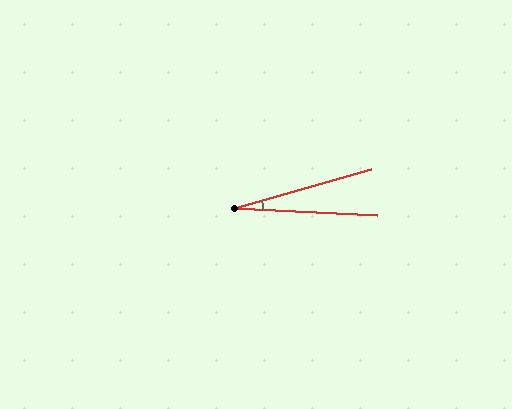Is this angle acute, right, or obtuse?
It is acute.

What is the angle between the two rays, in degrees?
Approximately 19 degrees.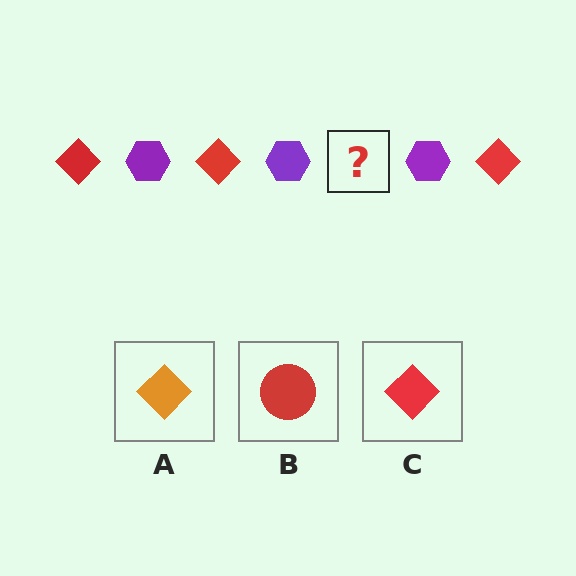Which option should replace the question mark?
Option C.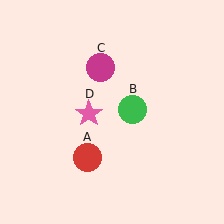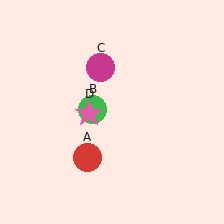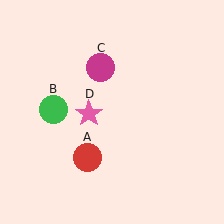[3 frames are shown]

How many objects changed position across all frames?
1 object changed position: green circle (object B).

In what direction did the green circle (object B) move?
The green circle (object B) moved left.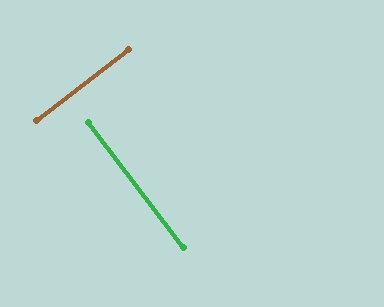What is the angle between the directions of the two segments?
Approximately 90 degrees.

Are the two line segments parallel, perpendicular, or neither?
Perpendicular — they meet at approximately 90°.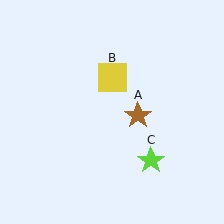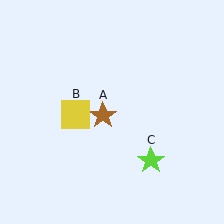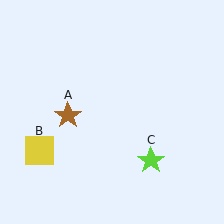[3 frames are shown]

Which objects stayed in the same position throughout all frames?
Lime star (object C) remained stationary.